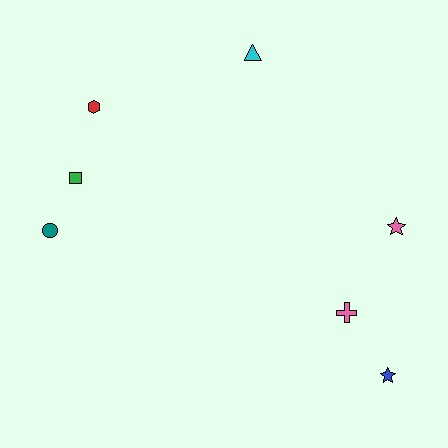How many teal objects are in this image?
There is 1 teal object.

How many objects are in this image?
There are 7 objects.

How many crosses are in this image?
There is 1 cross.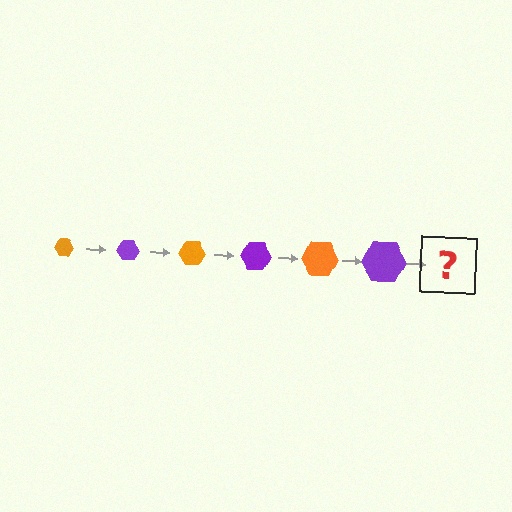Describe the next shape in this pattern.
It should be an orange hexagon, larger than the previous one.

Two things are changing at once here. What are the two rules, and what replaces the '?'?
The two rules are that the hexagon grows larger each step and the color cycles through orange and purple. The '?' should be an orange hexagon, larger than the previous one.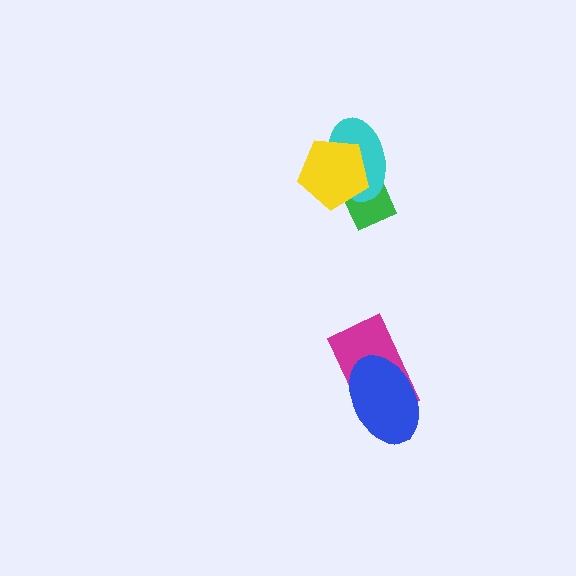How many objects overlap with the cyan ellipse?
2 objects overlap with the cyan ellipse.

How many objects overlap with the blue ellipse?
1 object overlaps with the blue ellipse.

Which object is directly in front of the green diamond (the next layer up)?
The cyan ellipse is directly in front of the green diamond.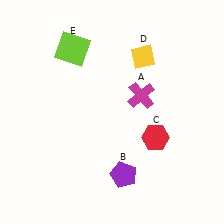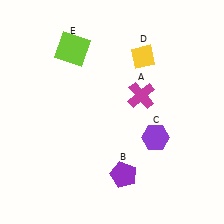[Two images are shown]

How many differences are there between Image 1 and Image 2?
There is 1 difference between the two images.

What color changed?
The hexagon (C) changed from red in Image 1 to purple in Image 2.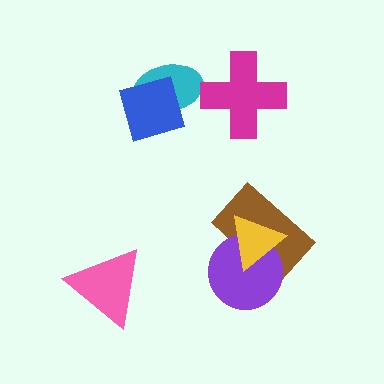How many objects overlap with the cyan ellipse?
1 object overlaps with the cyan ellipse.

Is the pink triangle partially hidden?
No, no other shape covers it.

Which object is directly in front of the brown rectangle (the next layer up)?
The purple circle is directly in front of the brown rectangle.